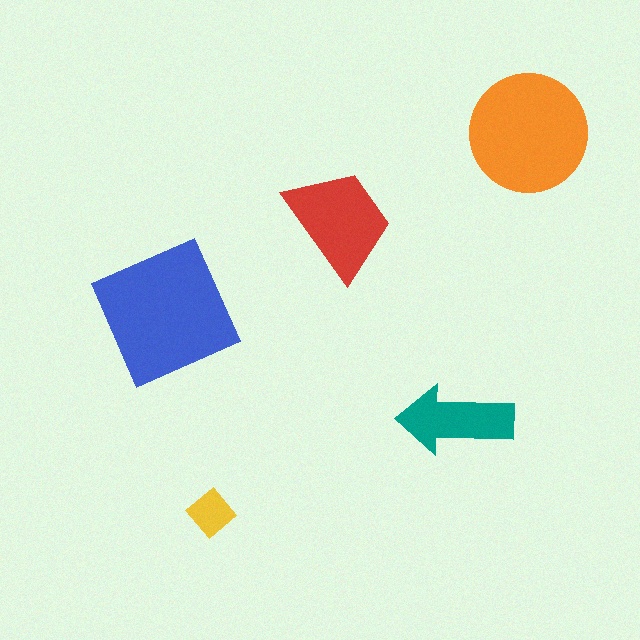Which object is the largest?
The blue square.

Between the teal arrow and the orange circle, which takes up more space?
The orange circle.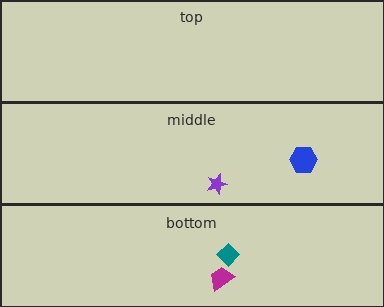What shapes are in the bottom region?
The magenta trapezoid, the teal diamond.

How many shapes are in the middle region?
2.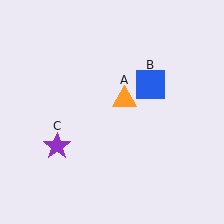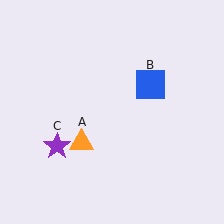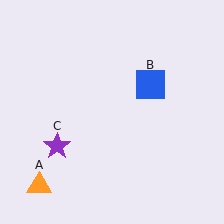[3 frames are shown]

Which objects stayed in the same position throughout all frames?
Blue square (object B) and purple star (object C) remained stationary.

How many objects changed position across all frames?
1 object changed position: orange triangle (object A).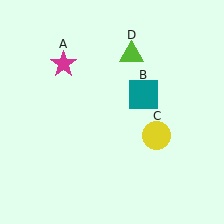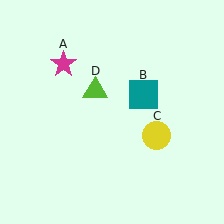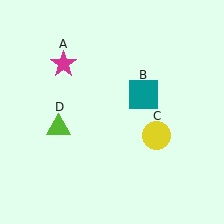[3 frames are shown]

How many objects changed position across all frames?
1 object changed position: lime triangle (object D).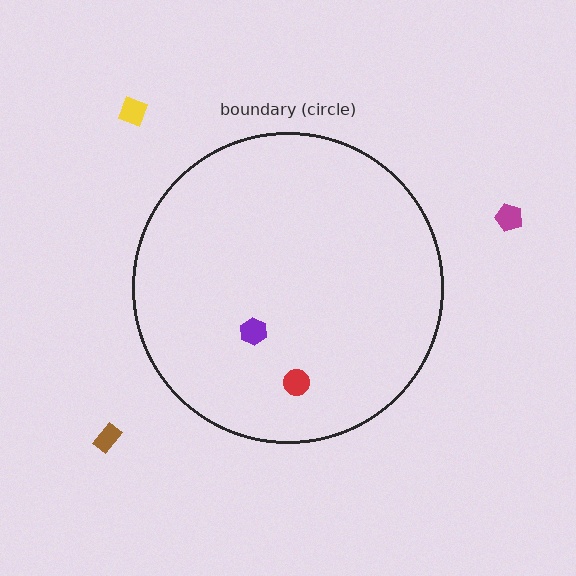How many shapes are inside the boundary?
2 inside, 3 outside.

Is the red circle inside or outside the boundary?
Inside.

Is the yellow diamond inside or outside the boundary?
Outside.